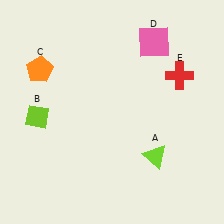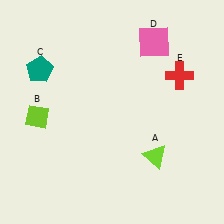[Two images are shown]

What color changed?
The pentagon (C) changed from orange in Image 1 to teal in Image 2.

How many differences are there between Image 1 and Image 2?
There is 1 difference between the two images.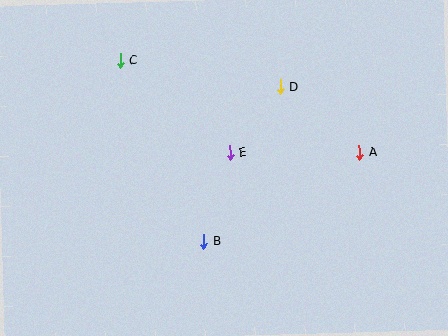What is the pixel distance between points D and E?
The distance between D and E is 83 pixels.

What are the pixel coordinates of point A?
Point A is at (359, 153).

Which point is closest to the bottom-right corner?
Point A is closest to the bottom-right corner.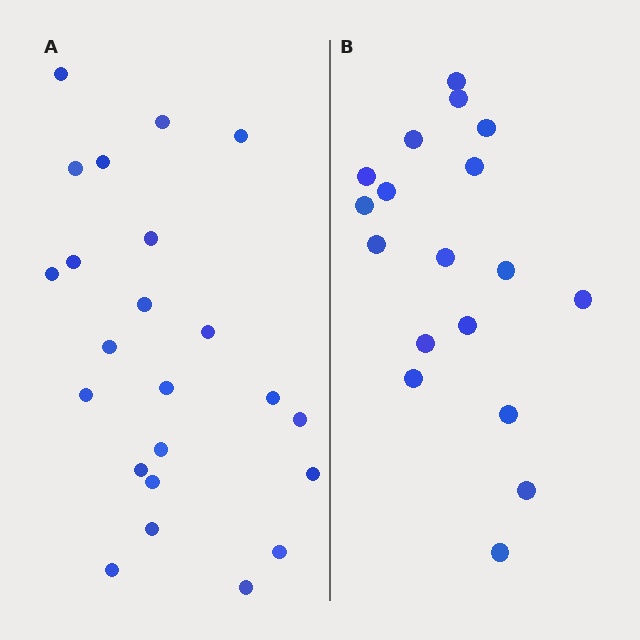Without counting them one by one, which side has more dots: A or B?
Region A (the left region) has more dots.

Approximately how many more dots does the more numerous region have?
Region A has about 5 more dots than region B.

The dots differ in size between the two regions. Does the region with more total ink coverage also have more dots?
No. Region B has more total ink coverage because its dots are larger, but region A actually contains more individual dots. Total area can be misleading — the number of items is what matters here.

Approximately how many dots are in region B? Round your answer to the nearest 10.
About 20 dots. (The exact count is 18, which rounds to 20.)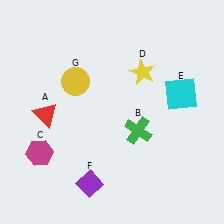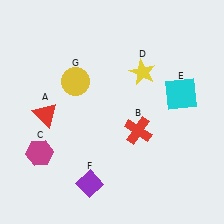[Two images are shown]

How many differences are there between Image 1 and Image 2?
There is 1 difference between the two images.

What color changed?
The cross (B) changed from green in Image 1 to red in Image 2.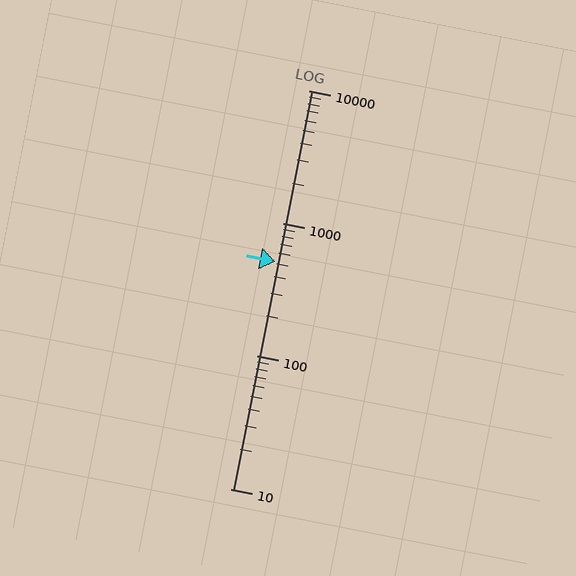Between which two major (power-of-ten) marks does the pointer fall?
The pointer is between 100 and 1000.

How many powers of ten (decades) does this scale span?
The scale spans 3 decades, from 10 to 10000.